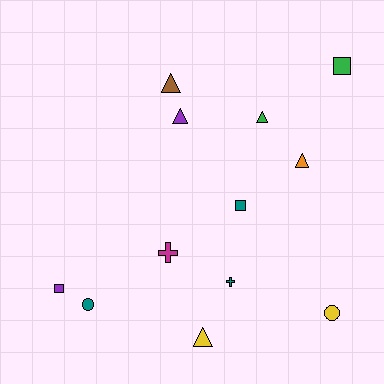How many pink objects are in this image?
There are no pink objects.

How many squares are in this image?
There are 3 squares.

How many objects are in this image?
There are 12 objects.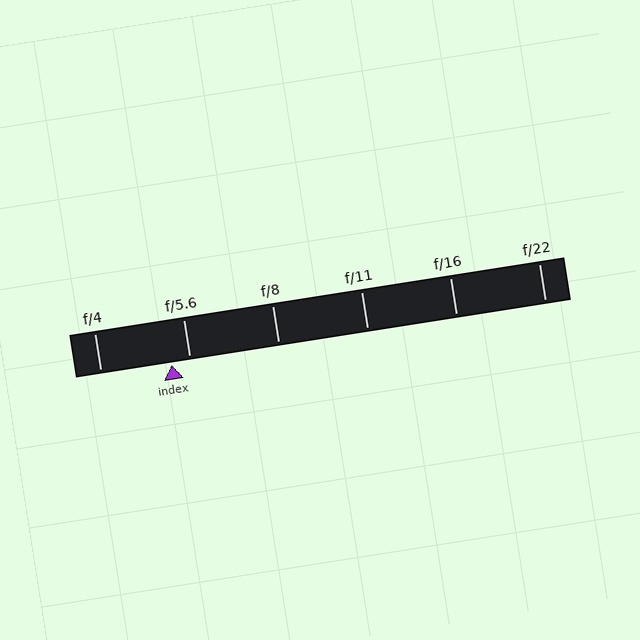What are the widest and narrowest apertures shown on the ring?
The widest aperture shown is f/4 and the narrowest is f/22.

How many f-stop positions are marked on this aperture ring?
There are 6 f-stop positions marked.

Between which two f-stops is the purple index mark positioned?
The index mark is between f/4 and f/5.6.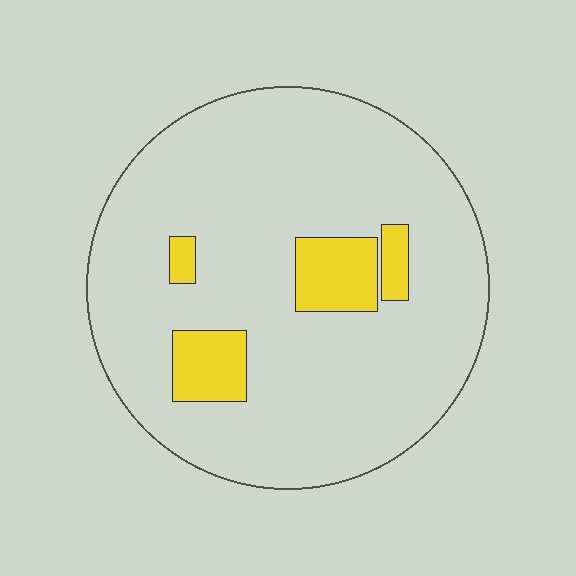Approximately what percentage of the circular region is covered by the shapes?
Approximately 10%.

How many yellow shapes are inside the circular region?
4.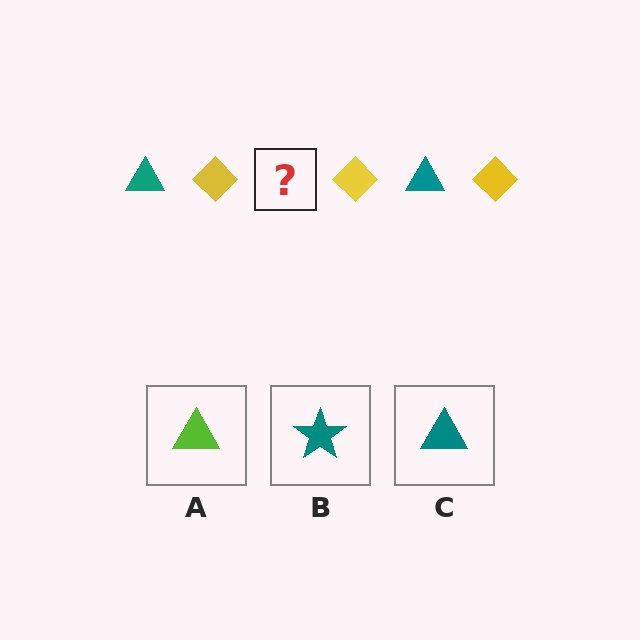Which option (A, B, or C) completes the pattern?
C.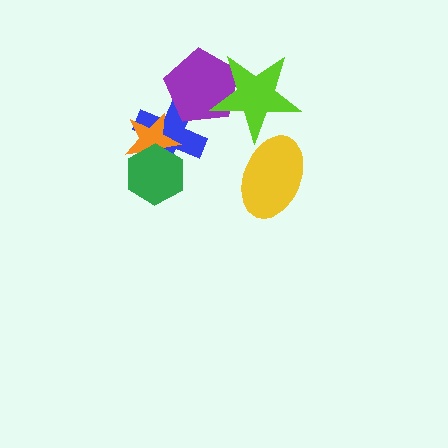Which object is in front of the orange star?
The green hexagon is in front of the orange star.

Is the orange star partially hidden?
Yes, it is partially covered by another shape.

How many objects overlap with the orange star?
2 objects overlap with the orange star.